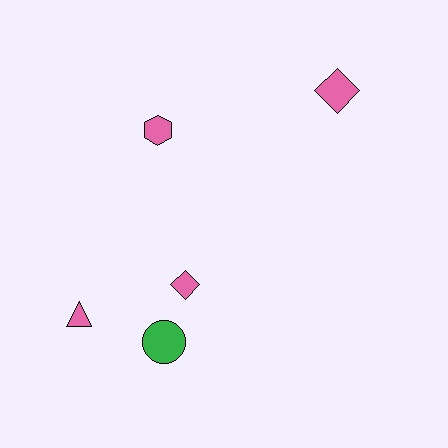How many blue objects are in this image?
There are no blue objects.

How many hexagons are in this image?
There is 1 hexagon.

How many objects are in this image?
There are 5 objects.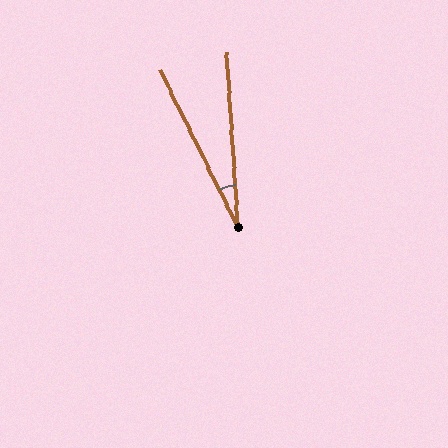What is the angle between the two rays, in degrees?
Approximately 23 degrees.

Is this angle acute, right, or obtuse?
It is acute.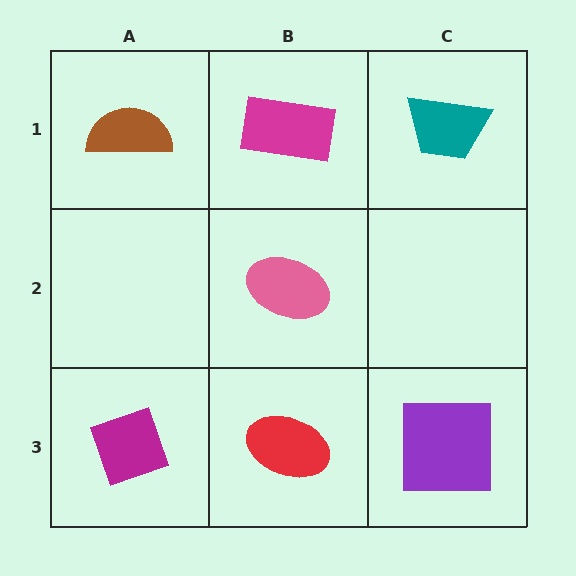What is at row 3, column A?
A magenta diamond.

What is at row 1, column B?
A magenta rectangle.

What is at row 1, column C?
A teal trapezoid.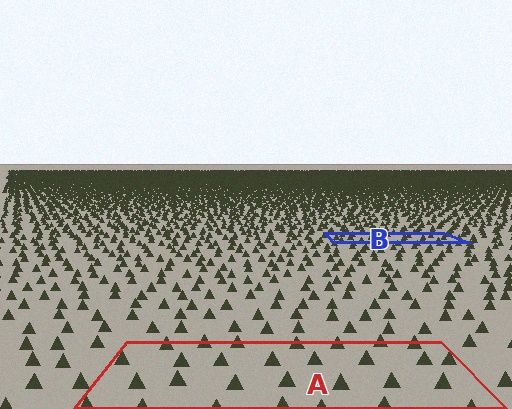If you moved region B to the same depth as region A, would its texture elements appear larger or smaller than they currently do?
They would appear larger. At a closer depth, the same texture elements are projected at a bigger on-screen size.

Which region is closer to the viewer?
Region A is closer. The texture elements there are larger and more spread out.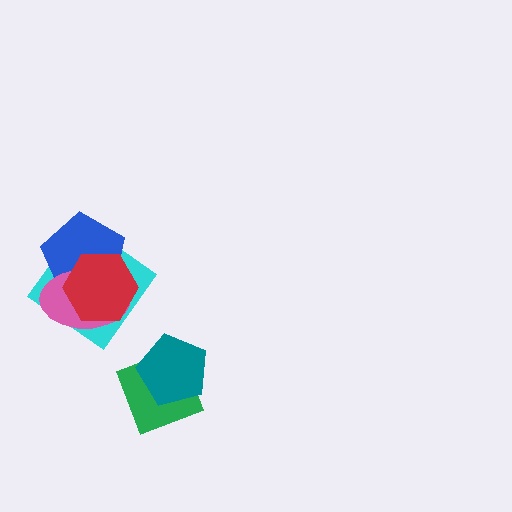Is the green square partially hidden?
Yes, it is partially covered by another shape.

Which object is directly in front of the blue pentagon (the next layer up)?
The pink ellipse is directly in front of the blue pentagon.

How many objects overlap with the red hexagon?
3 objects overlap with the red hexagon.